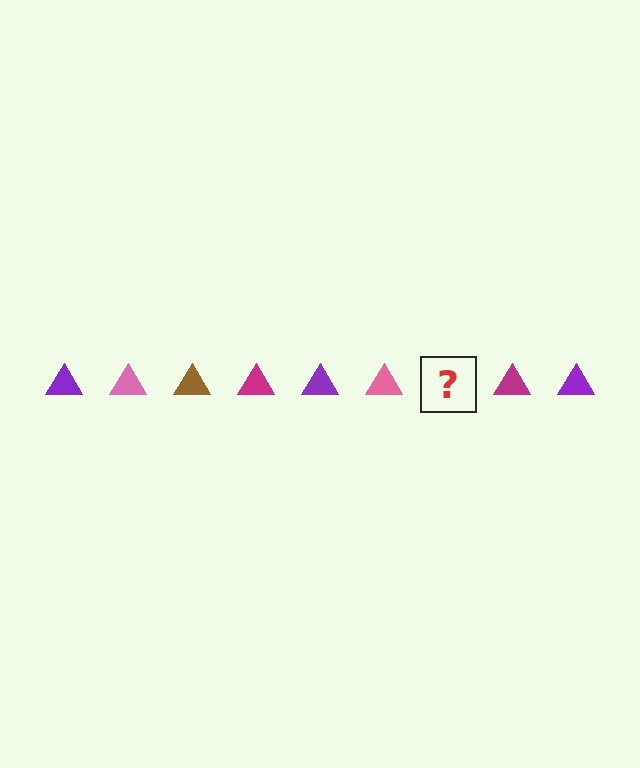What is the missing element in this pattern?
The missing element is a brown triangle.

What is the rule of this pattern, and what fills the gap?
The rule is that the pattern cycles through purple, pink, brown, magenta triangles. The gap should be filled with a brown triangle.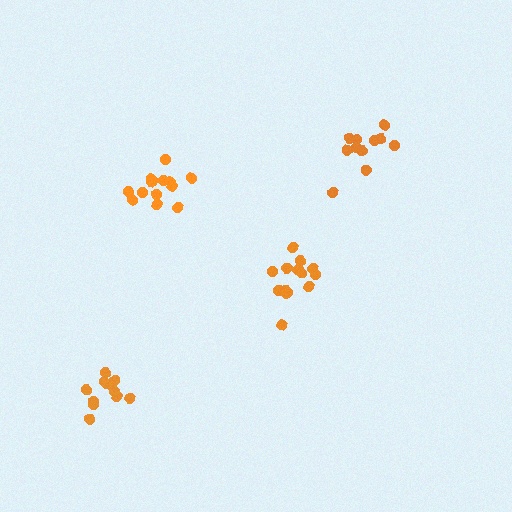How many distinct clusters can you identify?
There are 4 distinct clusters.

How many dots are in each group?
Group 1: 14 dots, Group 2: 14 dots, Group 3: 11 dots, Group 4: 11 dots (50 total).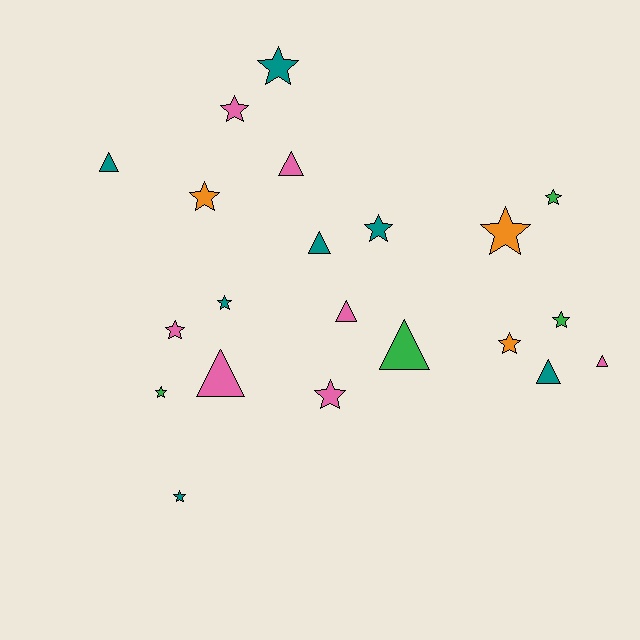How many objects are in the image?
There are 21 objects.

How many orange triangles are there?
There are no orange triangles.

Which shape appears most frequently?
Star, with 13 objects.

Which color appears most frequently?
Teal, with 7 objects.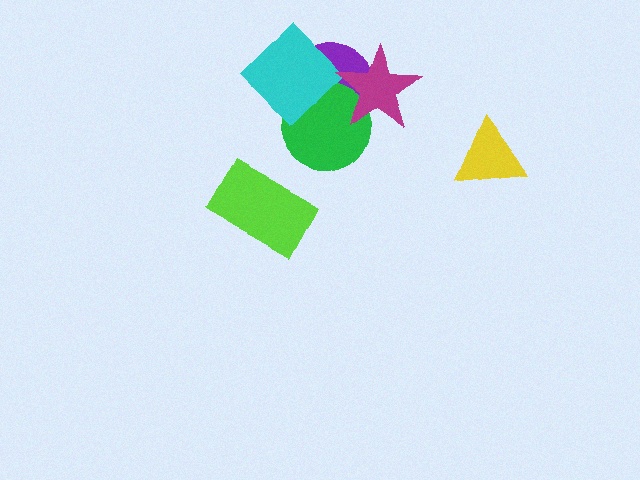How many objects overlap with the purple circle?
3 objects overlap with the purple circle.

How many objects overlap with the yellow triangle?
0 objects overlap with the yellow triangle.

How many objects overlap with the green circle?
3 objects overlap with the green circle.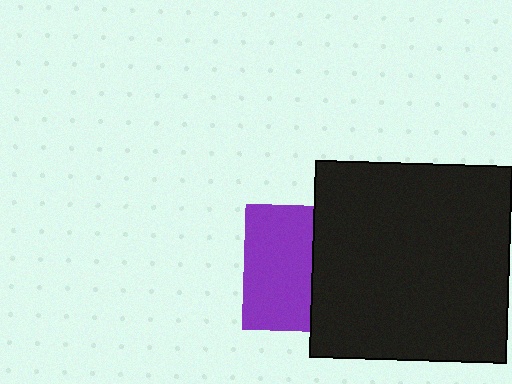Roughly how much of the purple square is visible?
About half of it is visible (roughly 53%).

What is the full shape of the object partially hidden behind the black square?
The partially hidden object is a purple square.